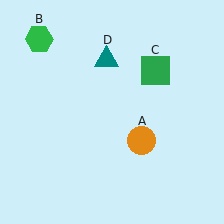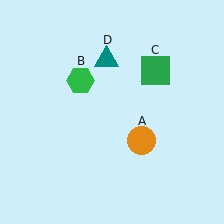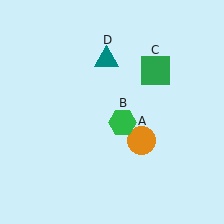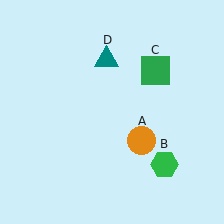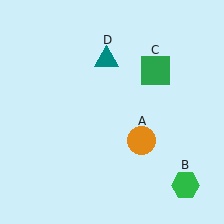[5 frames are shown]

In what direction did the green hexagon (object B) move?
The green hexagon (object B) moved down and to the right.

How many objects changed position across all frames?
1 object changed position: green hexagon (object B).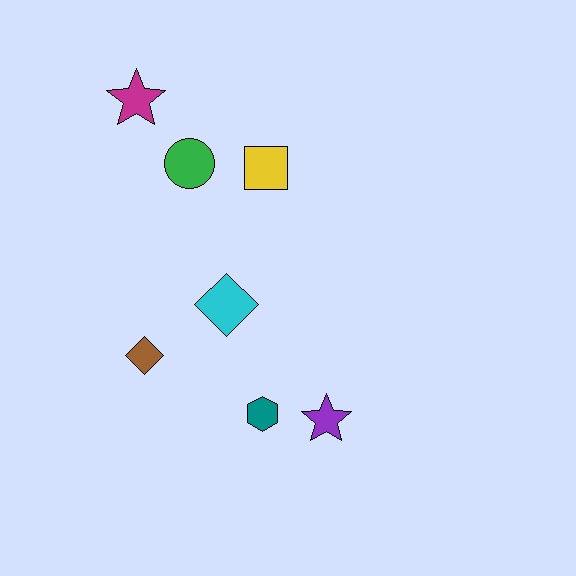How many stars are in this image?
There are 2 stars.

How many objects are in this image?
There are 7 objects.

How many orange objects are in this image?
There are no orange objects.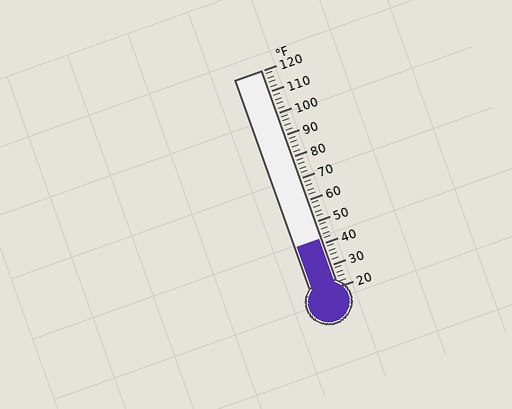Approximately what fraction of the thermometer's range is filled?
The thermometer is filled to approximately 20% of its range.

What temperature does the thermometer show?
The thermometer shows approximately 42°F.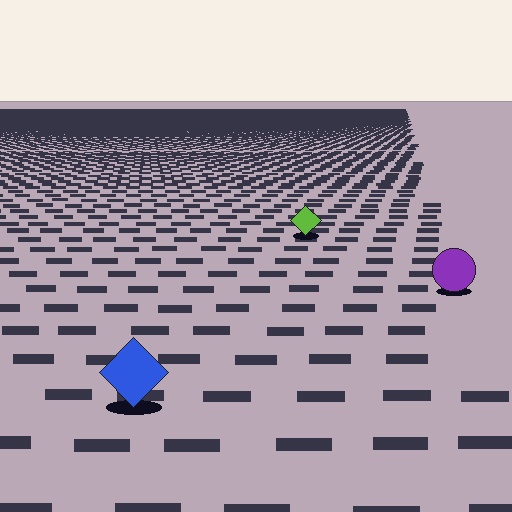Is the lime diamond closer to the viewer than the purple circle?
No. The purple circle is closer — you can tell from the texture gradient: the ground texture is coarser near it.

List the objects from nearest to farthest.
From nearest to farthest: the blue diamond, the purple circle, the lime diamond.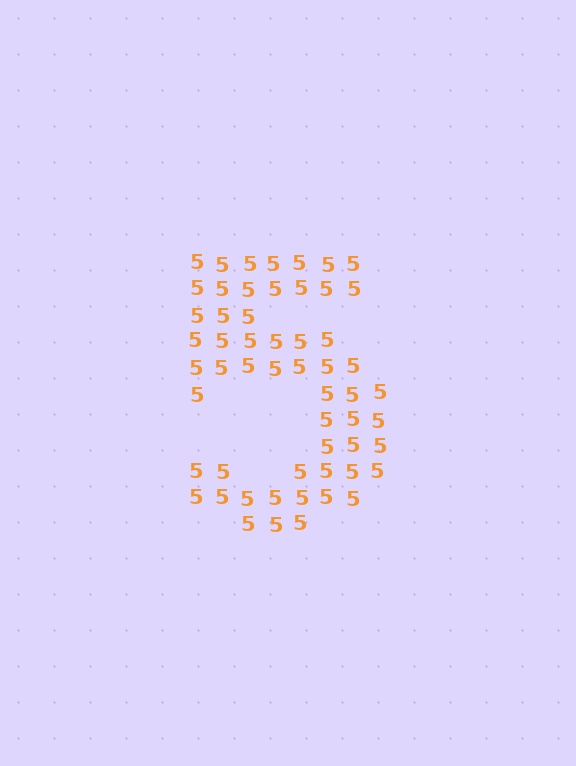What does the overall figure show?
The overall figure shows the digit 5.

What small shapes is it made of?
It is made of small digit 5's.